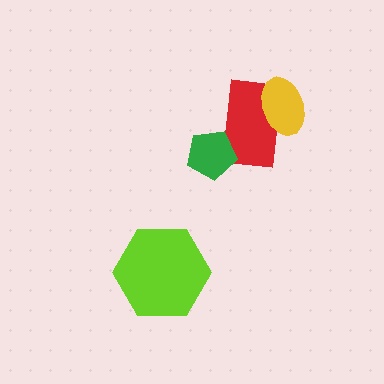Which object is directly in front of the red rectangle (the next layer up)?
The green pentagon is directly in front of the red rectangle.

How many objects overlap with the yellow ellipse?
1 object overlaps with the yellow ellipse.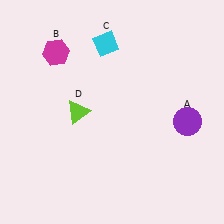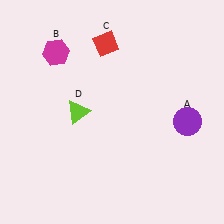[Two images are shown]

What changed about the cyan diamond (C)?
In Image 1, C is cyan. In Image 2, it changed to red.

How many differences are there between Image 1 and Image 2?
There is 1 difference between the two images.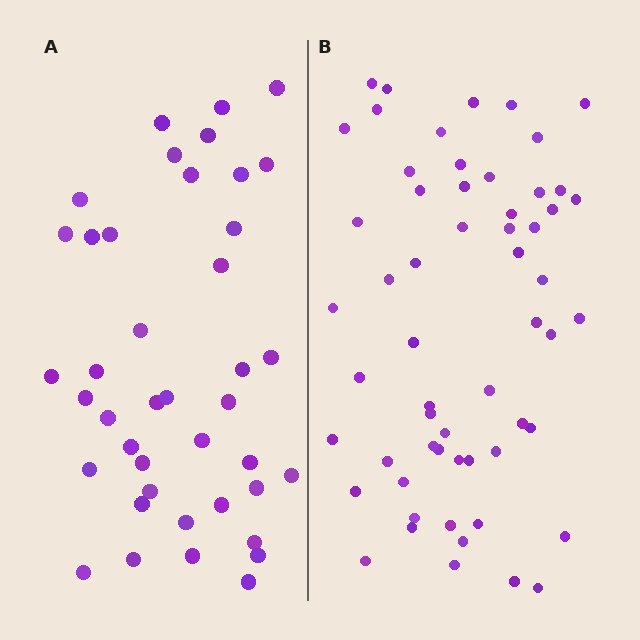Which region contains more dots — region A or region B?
Region B (the right region) has more dots.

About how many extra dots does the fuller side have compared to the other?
Region B has approximately 15 more dots than region A.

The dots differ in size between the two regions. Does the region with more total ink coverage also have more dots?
No. Region A has more total ink coverage because its dots are larger, but region B actually contains more individual dots. Total area can be misleading — the number of items is what matters here.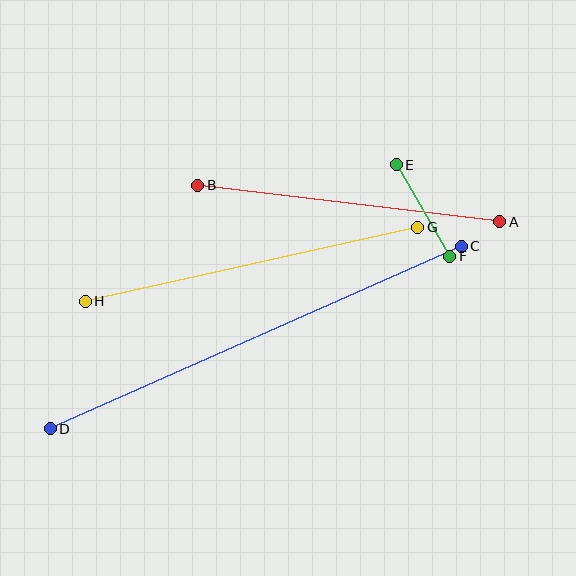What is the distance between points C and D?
The distance is approximately 450 pixels.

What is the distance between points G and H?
The distance is approximately 341 pixels.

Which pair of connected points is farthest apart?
Points C and D are farthest apart.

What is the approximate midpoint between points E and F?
The midpoint is at approximately (423, 210) pixels.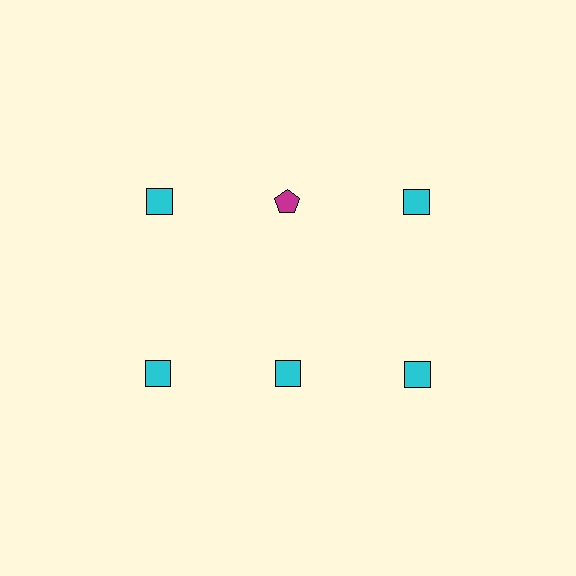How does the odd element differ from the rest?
It differs in both color (magenta instead of cyan) and shape (pentagon instead of square).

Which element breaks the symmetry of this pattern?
The magenta pentagon in the top row, second from left column breaks the symmetry. All other shapes are cyan squares.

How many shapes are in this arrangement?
There are 6 shapes arranged in a grid pattern.